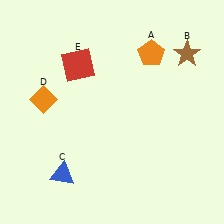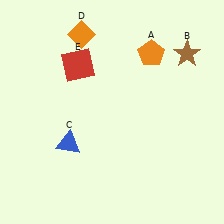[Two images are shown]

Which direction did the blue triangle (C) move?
The blue triangle (C) moved up.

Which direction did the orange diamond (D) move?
The orange diamond (D) moved up.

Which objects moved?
The objects that moved are: the blue triangle (C), the orange diamond (D).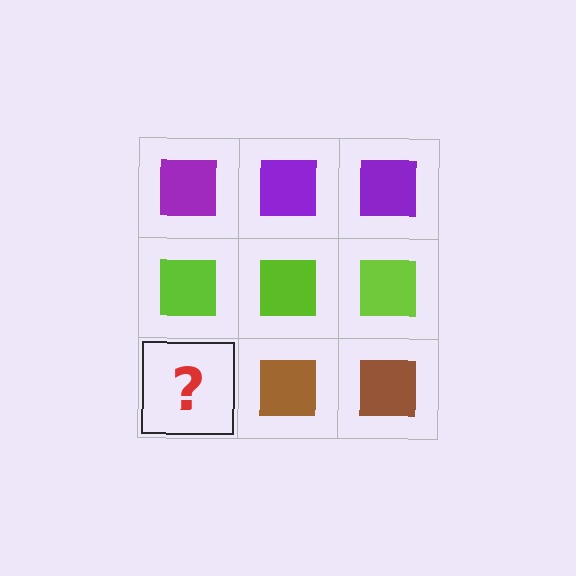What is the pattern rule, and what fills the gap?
The rule is that each row has a consistent color. The gap should be filled with a brown square.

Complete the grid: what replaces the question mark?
The question mark should be replaced with a brown square.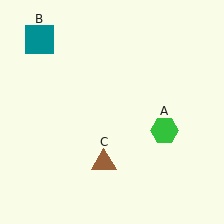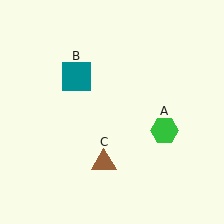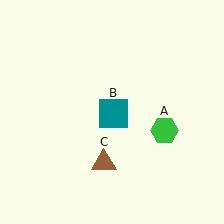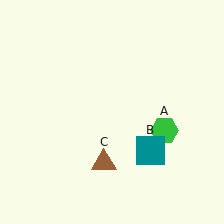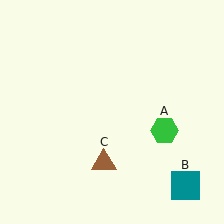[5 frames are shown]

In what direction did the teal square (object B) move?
The teal square (object B) moved down and to the right.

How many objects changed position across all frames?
1 object changed position: teal square (object B).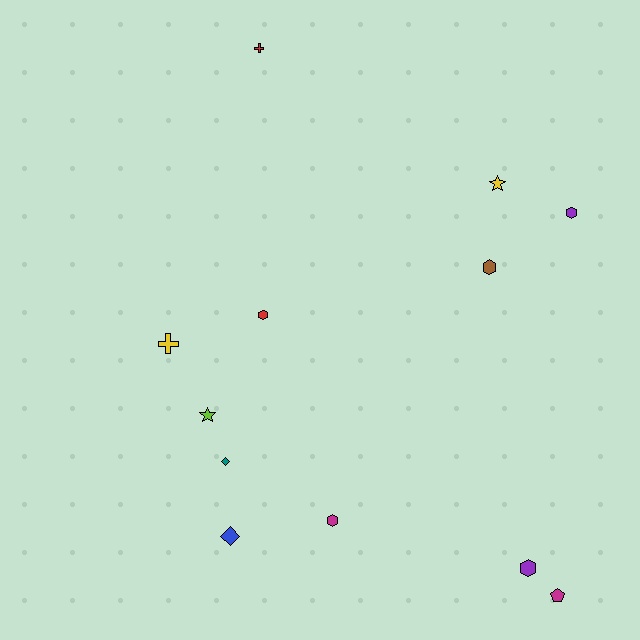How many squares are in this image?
There are no squares.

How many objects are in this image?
There are 12 objects.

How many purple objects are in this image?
There are 2 purple objects.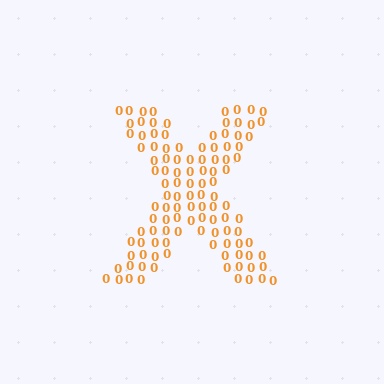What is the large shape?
The large shape is the letter X.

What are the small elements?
The small elements are digit 0's.